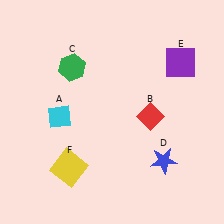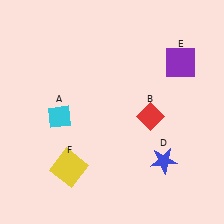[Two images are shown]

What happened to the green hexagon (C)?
The green hexagon (C) was removed in Image 2. It was in the top-left area of Image 1.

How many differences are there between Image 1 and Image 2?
There is 1 difference between the two images.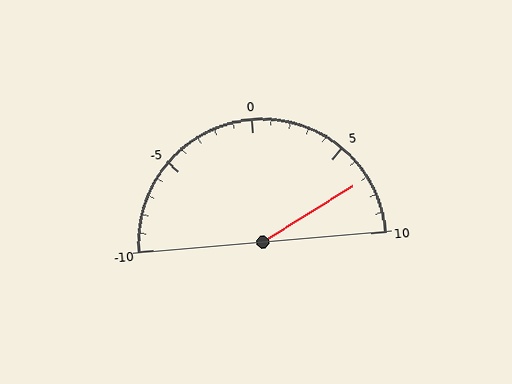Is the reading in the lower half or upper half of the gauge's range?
The reading is in the upper half of the range (-10 to 10).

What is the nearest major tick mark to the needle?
The nearest major tick mark is 5.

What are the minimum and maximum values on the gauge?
The gauge ranges from -10 to 10.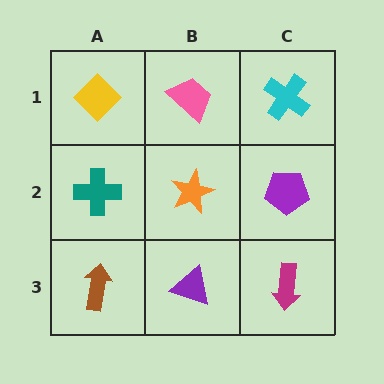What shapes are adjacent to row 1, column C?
A purple pentagon (row 2, column C), a pink trapezoid (row 1, column B).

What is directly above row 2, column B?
A pink trapezoid.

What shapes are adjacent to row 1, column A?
A teal cross (row 2, column A), a pink trapezoid (row 1, column B).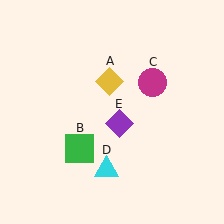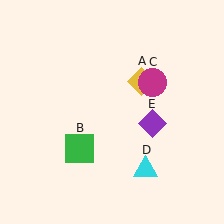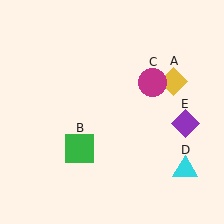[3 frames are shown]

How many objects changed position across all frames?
3 objects changed position: yellow diamond (object A), cyan triangle (object D), purple diamond (object E).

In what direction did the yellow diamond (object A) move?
The yellow diamond (object A) moved right.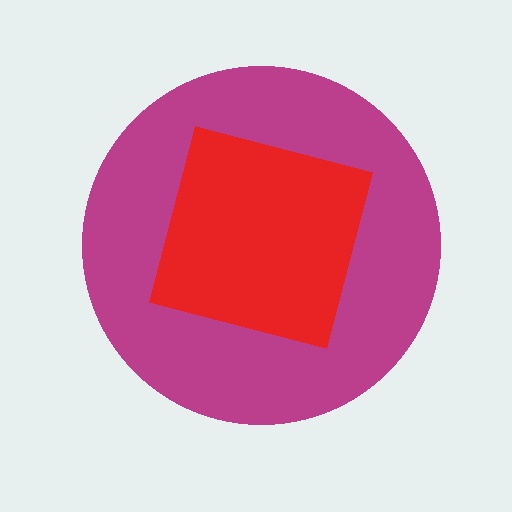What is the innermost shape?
The red square.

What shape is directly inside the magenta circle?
The red square.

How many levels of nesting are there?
2.